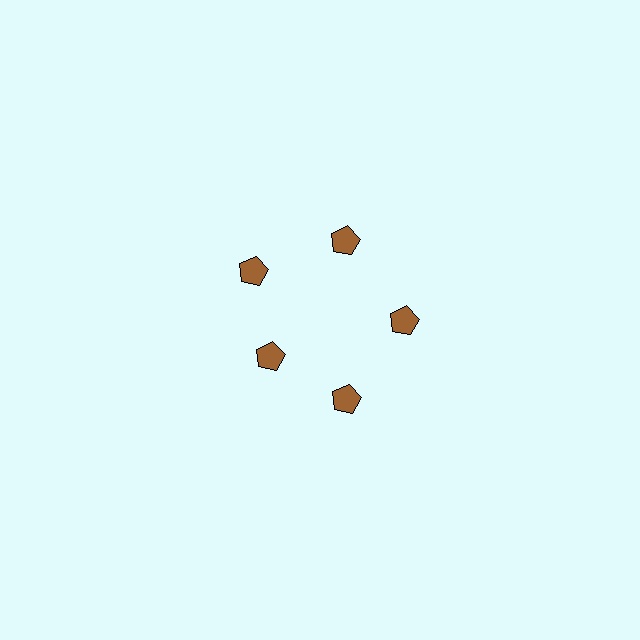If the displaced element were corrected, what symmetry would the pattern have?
It would have 5-fold rotational symmetry — the pattern would map onto itself every 72 degrees.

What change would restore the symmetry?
The symmetry would be restored by moving it outward, back onto the ring so that all 5 pentagons sit at equal angles and equal distance from the center.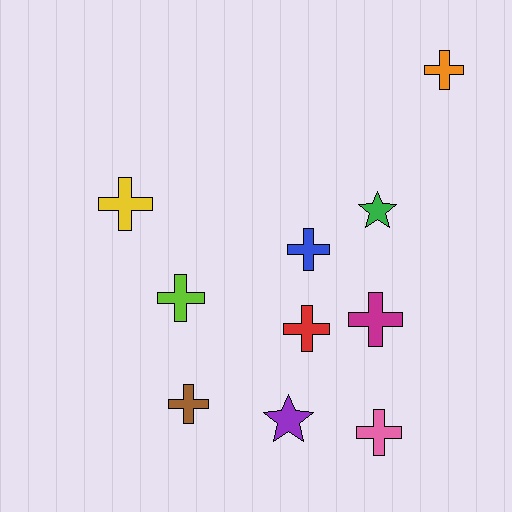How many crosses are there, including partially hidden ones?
There are 8 crosses.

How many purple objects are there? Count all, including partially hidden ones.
There is 1 purple object.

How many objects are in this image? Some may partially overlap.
There are 10 objects.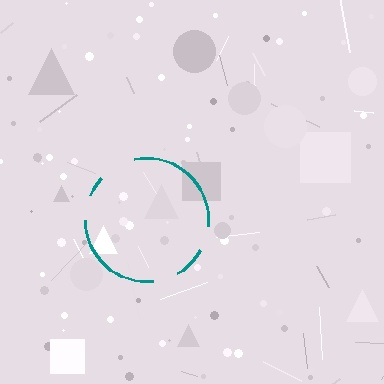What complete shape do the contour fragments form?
The contour fragments form a circle.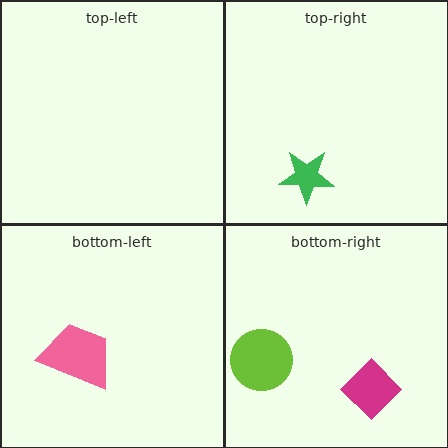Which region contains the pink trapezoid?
The bottom-left region.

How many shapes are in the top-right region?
1.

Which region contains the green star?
The top-right region.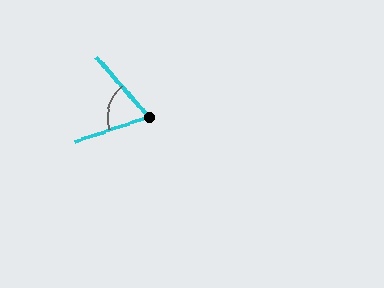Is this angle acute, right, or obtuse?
It is acute.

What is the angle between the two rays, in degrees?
Approximately 67 degrees.